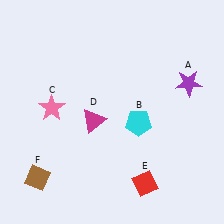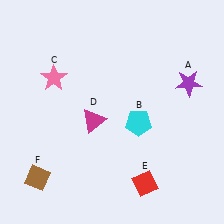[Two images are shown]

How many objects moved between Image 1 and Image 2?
1 object moved between the two images.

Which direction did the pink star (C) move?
The pink star (C) moved up.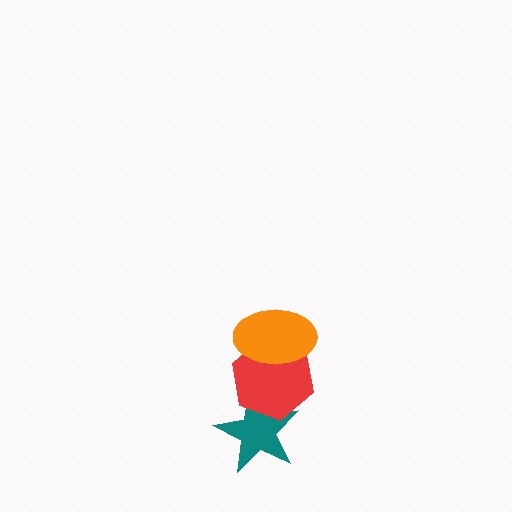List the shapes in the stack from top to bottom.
From top to bottom: the orange ellipse, the red hexagon, the teal star.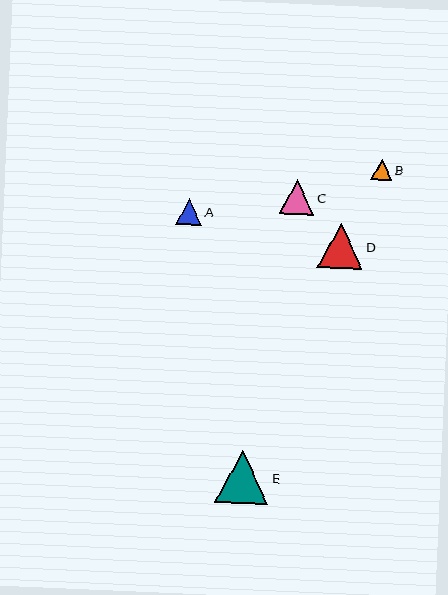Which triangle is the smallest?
Triangle B is the smallest with a size of approximately 21 pixels.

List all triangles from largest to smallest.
From largest to smallest: E, D, C, A, B.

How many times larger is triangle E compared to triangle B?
Triangle E is approximately 2.6 times the size of triangle B.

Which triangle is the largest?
Triangle E is the largest with a size of approximately 54 pixels.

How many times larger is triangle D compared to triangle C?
Triangle D is approximately 1.3 times the size of triangle C.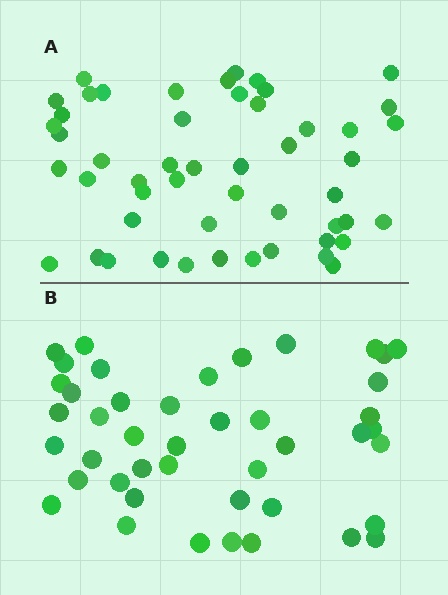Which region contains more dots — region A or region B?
Region A (the top region) has more dots.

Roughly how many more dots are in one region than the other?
Region A has roughly 8 or so more dots than region B.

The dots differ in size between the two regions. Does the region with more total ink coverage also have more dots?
No. Region B has more total ink coverage because its dots are larger, but region A actually contains more individual dots. Total area can be misleading — the number of items is what matters here.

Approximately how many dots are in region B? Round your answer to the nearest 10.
About 40 dots. (The exact count is 44, which rounds to 40.)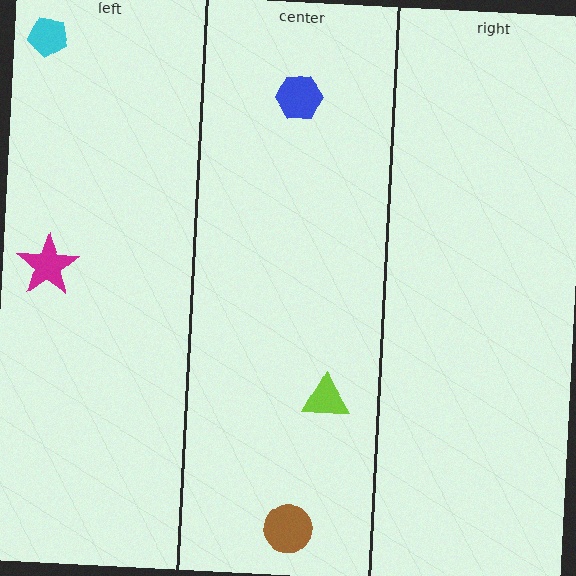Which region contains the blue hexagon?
The center region.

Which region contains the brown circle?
The center region.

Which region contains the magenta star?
The left region.